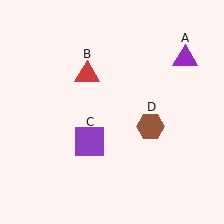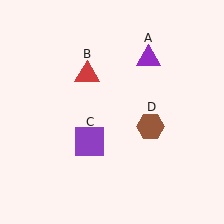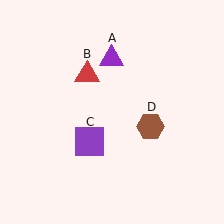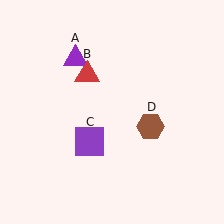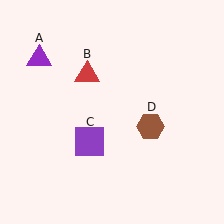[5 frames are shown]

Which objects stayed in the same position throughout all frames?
Red triangle (object B) and purple square (object C) and brown hexagon (object D) remained stationary.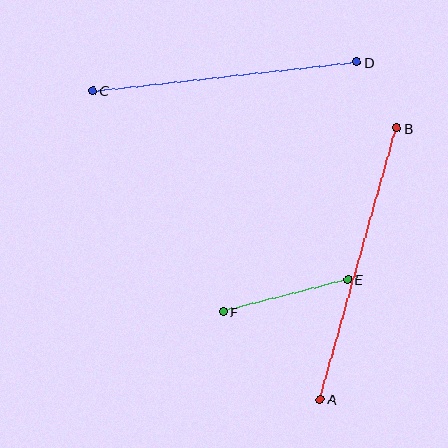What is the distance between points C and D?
The distance is approximately 266 pixels.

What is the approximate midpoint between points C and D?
The midpoint is at approximately (225, 76) pixels.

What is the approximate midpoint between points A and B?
The midpoint is at approximately (358, 264) pixels.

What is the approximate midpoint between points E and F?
The midpoint is at approximately (285, 296) pixels.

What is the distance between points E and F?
The distance is approximately 129 pixels.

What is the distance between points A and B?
The distance is approximately 282 pixels.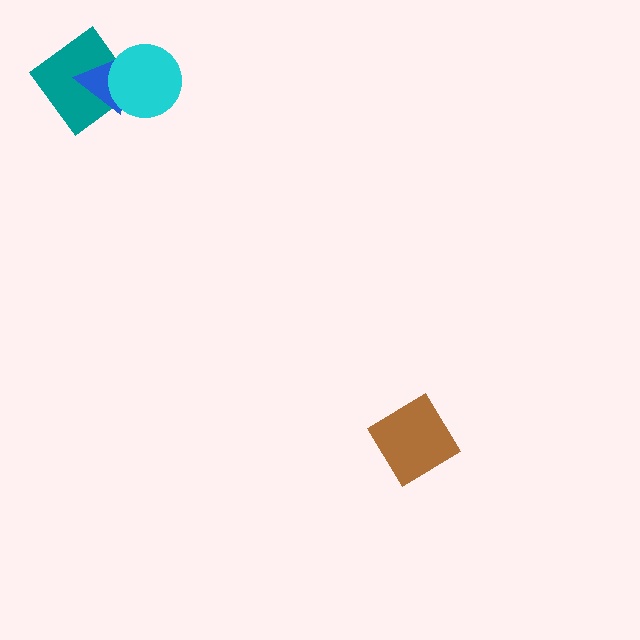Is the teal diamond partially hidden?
Yes, it is partially covered by another shape.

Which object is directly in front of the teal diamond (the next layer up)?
The blue triangle is directly in front of the teal diamond.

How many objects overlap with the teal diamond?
2 objects overlap with the teal diamond.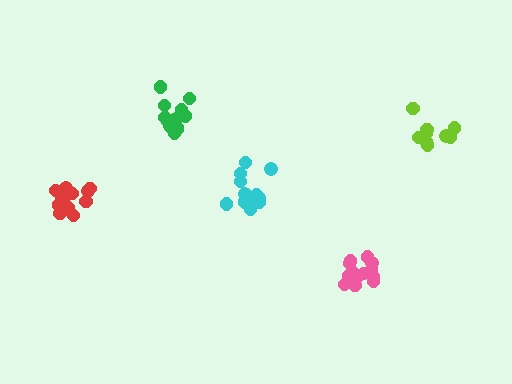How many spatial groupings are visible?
There are 5 spatial groupings.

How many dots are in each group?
Group 1: 13 dots, Group 2: 10 dots, Group 3: 13 dots, Group 4: 14 dots, Group 5: 14 dots (64 total).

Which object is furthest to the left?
The red cluster is leftmost.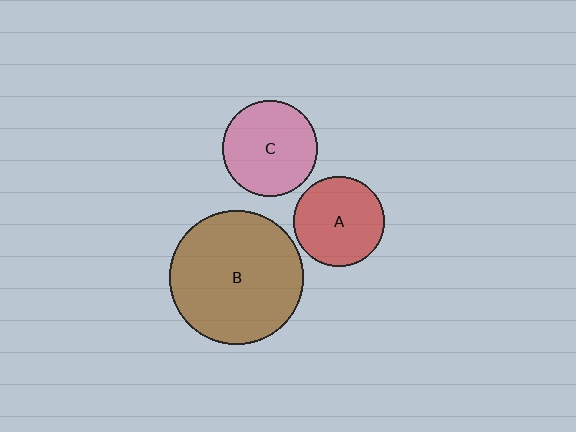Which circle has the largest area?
Circle B (brown).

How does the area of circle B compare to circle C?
Approximately 2.0 times.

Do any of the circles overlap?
No, none of the circles overlap.